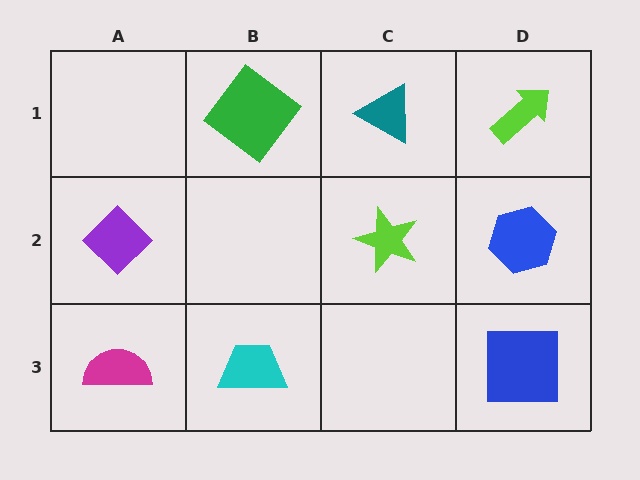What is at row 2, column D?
A blue hexagon.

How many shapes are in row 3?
3 shapes.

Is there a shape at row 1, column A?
No, that cell is empty.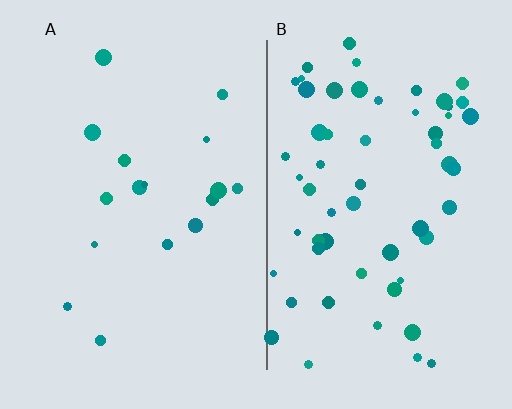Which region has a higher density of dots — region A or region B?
B (the right).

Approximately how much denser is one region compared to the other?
Approximately 3.6× — region B over region A.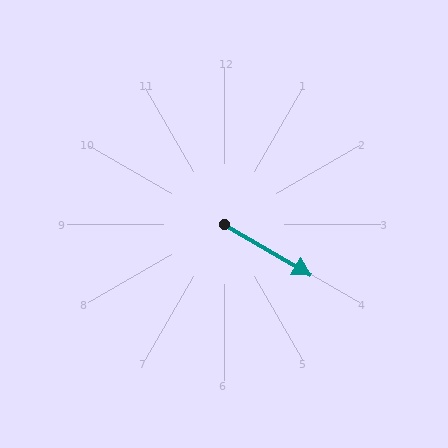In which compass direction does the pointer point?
Southeast.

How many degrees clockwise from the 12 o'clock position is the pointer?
Approximately 120 degrees.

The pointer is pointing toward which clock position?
Roughly 4 o'clock.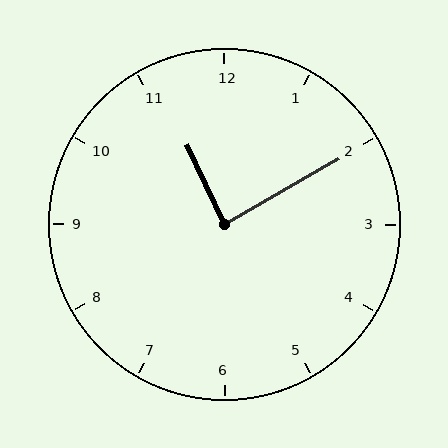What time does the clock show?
11:10.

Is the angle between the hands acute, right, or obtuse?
It is right.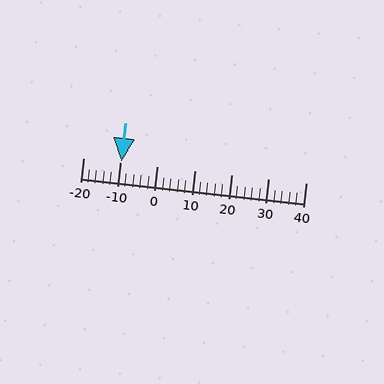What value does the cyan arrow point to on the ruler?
The cyan arrow points to approximately -10.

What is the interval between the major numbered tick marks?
The major tick marks are spaced 10 units apart.